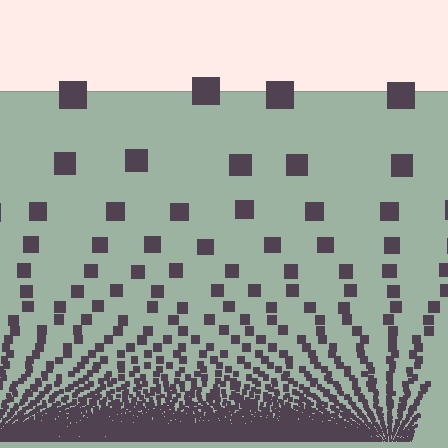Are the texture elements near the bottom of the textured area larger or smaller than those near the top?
Smaller. The gradient is inverted — elements near the bottom are smaller and denser.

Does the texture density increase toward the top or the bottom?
Density increases toward the bottom.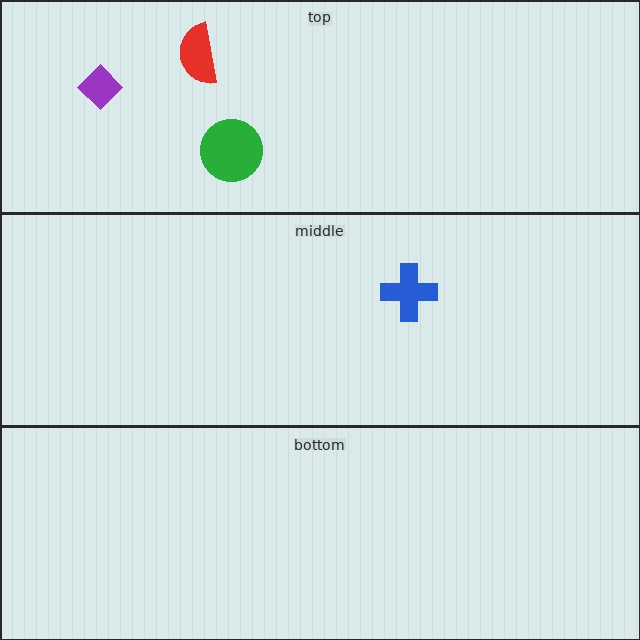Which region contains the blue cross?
The middle region.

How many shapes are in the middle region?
1.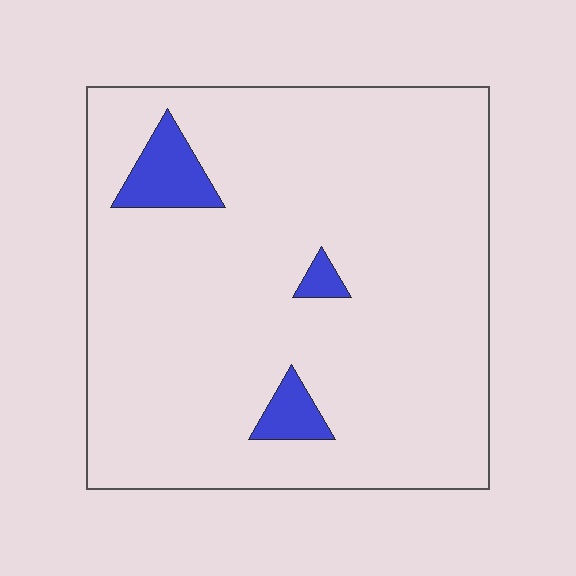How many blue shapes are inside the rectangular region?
3.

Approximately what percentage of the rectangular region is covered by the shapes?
Approximately 5%.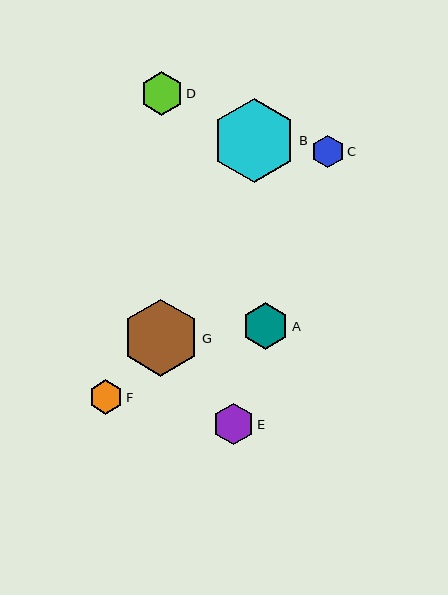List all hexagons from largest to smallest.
From largest to smallest: B, G, A, D, E, F, C.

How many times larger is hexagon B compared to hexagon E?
Hexagon B is approximately 2.0 times the size of hexagon E.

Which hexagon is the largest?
Hexagon B is the largest with a size of approximately 84 pixels.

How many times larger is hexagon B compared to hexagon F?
Hexagon B is approximately 2.4 times the size of hexagon F.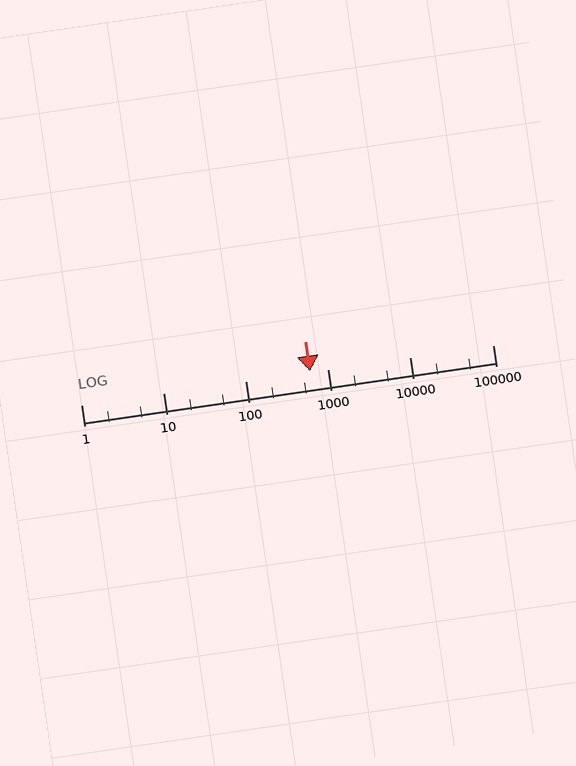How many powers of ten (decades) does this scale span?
The scale spans 5 decades, from 1 to 100000.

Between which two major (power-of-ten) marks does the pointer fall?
The pointer is between 100 and 1000.